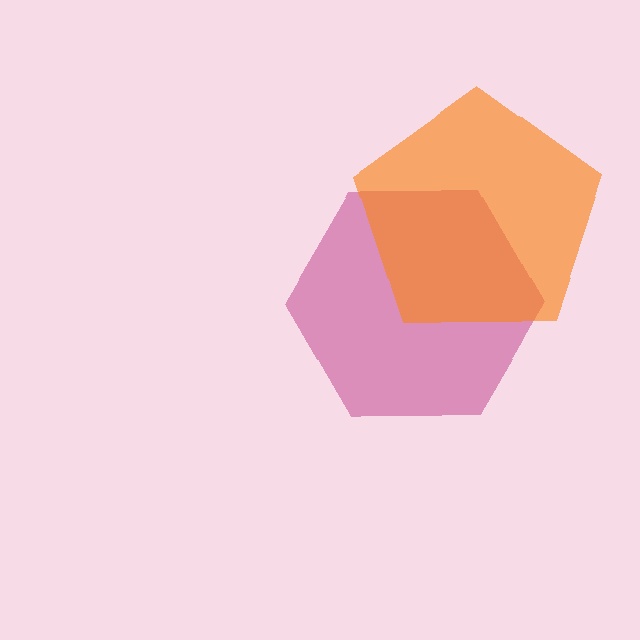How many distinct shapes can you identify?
There are 2 distinct shapes: a magenta hexagon, an orange pentagon.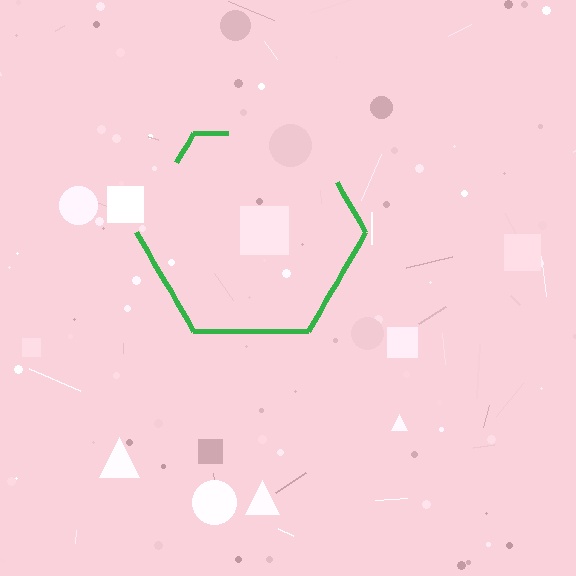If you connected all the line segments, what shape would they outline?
They would outline a hexagon.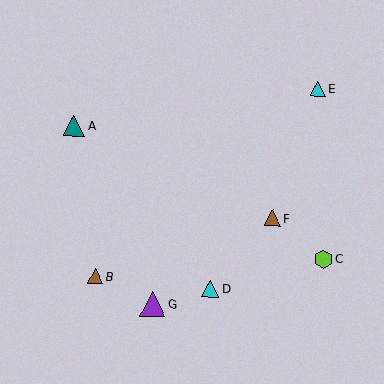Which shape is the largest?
The purple triangle (labeled G) is the largest.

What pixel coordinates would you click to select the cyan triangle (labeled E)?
Click at (318, 89) to select the cyan triangle E.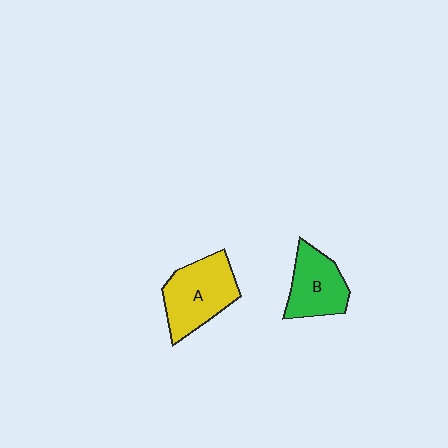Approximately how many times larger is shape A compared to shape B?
Approximately 1.3 times.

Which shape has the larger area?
Shape A (yellow).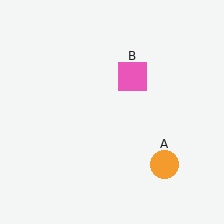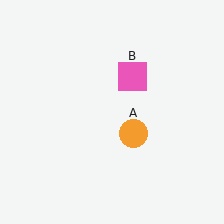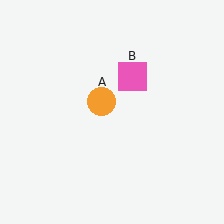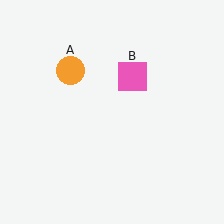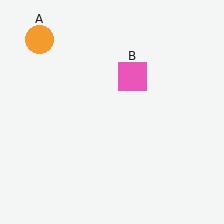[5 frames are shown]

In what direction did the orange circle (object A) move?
The orange circle (object A) moved up and to the left.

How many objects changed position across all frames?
1 object changed position: orange circle (object A).